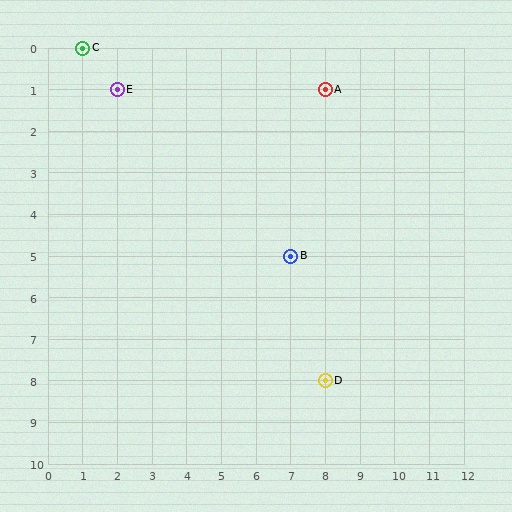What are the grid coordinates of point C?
Point C is at grid coordinates (1, 0).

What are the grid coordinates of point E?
Point E is at grid coordinates (2, 1).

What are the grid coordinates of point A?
Point A is at grid coordinates (8, 1).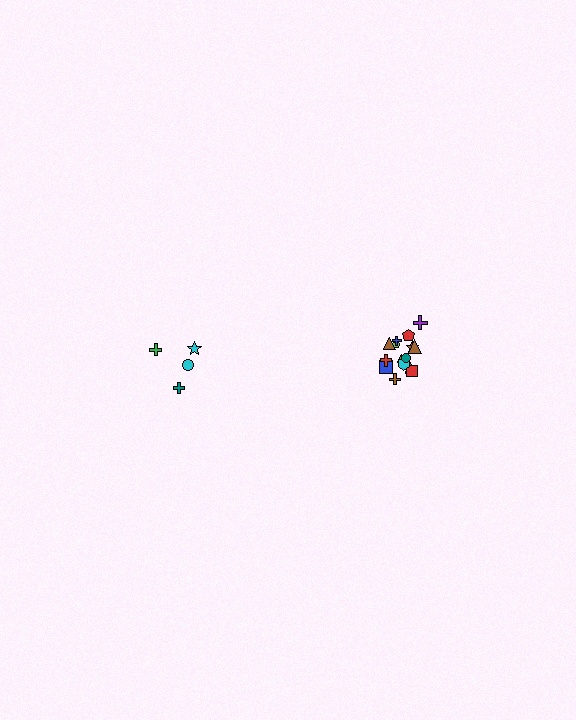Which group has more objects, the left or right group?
The right group.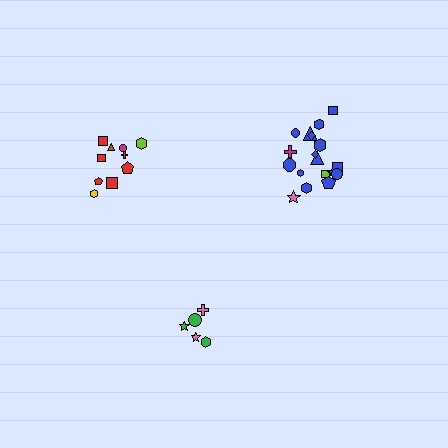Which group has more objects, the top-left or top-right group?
The top-right group.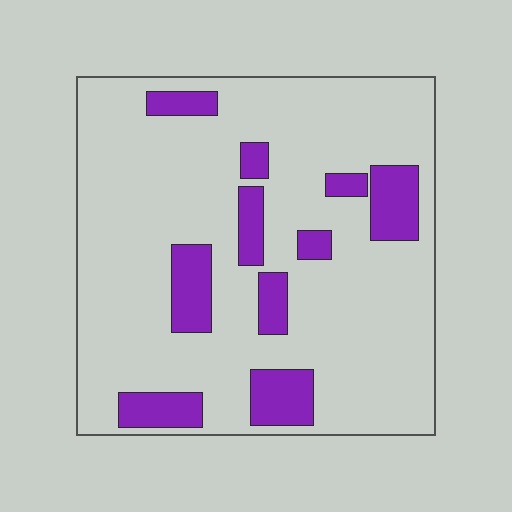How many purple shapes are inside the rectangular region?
10.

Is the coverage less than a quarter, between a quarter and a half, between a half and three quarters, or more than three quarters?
Less than a quarter.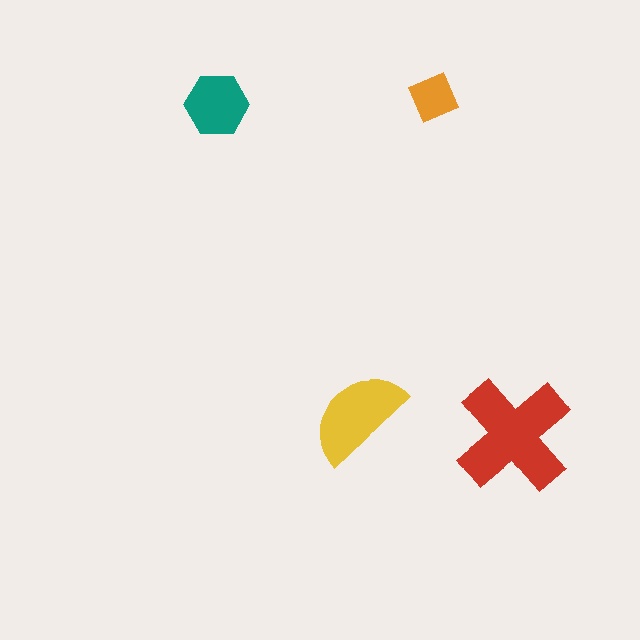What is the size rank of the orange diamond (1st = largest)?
4th.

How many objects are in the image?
There are 4 objects in the image.